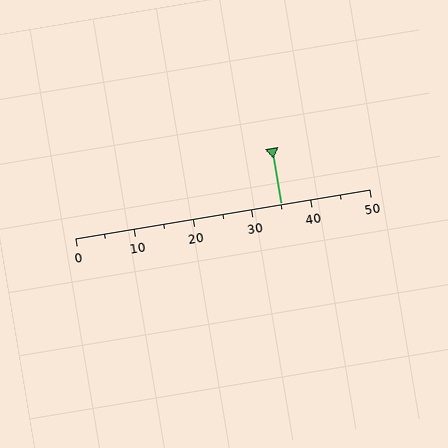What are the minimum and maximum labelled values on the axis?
The axis runs from 0 to 50.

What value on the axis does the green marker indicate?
The marker indicates approximately 35.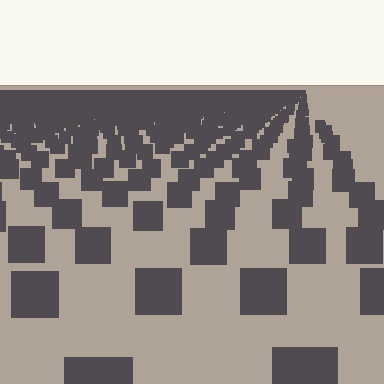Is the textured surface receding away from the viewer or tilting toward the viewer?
The surface is receding away from the viewer. Texture elements get smaller and denser toward the top.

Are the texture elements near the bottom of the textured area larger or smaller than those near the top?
Larger. Near the bottom, elements are closer to the viewer and appear at a bigger on-screen size.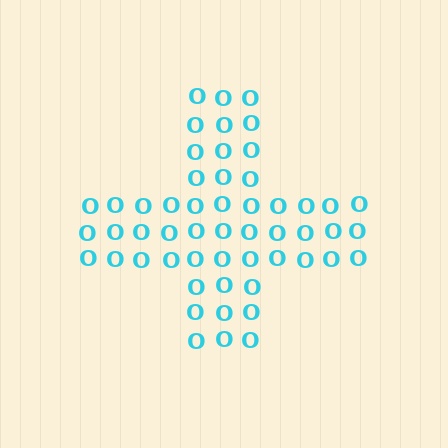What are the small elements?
The small elements are letter O's.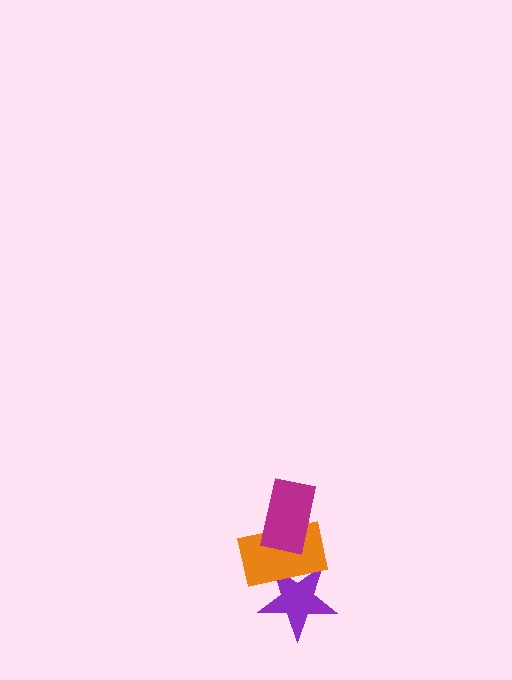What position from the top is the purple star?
The purple star is 3rd from the top.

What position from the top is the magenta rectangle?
The magenta rectangle is 1st from the top.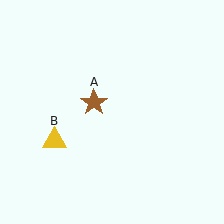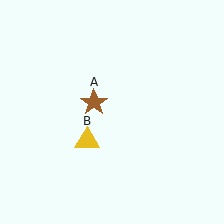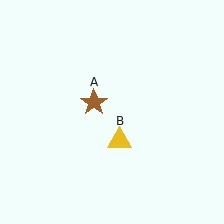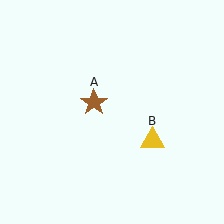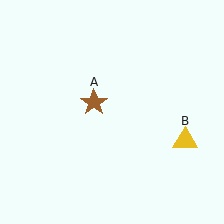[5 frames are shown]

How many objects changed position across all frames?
1 object changed position: yellow triangle (object B).